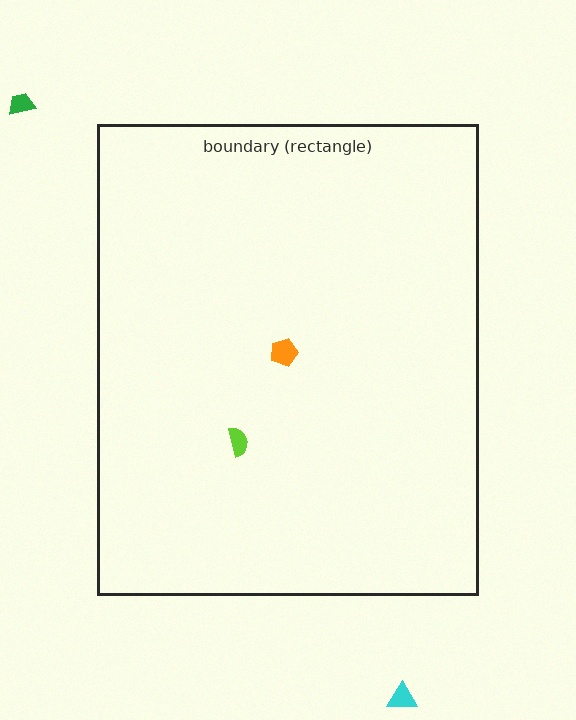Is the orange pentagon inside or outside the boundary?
Inside.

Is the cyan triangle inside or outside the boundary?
Outside.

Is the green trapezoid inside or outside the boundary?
Outside.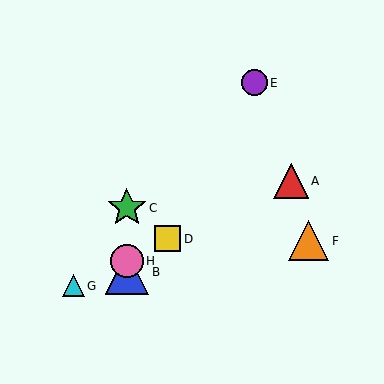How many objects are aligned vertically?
3 objects (B, C, H) are aligned vertically.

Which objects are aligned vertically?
Objects B, C, H are aligned vertically.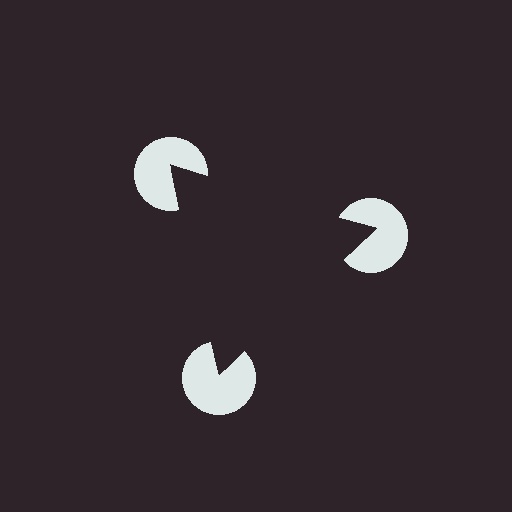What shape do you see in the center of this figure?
An illusory triangle — its edges are inferred from the aligned wedge cuts in the pac-man discs, not physically drawn.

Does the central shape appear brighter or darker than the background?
It typically appears slightly darker than the background, even though no actual brightness change is drawn.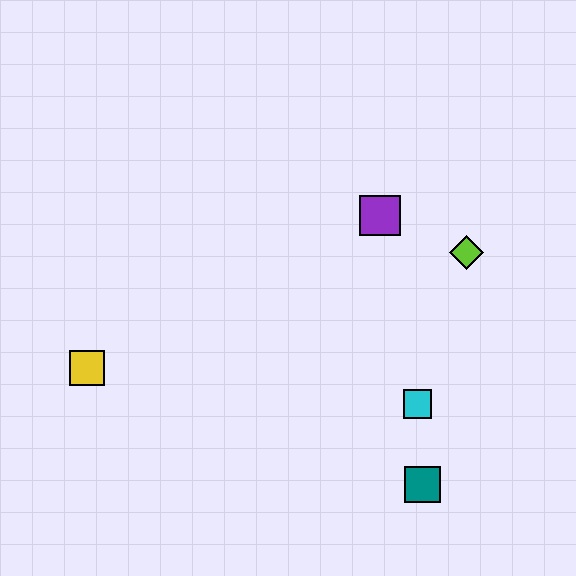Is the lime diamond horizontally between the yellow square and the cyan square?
No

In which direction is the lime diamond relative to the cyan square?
The lime diamond is above the cyan square.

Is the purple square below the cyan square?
No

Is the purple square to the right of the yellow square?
Yes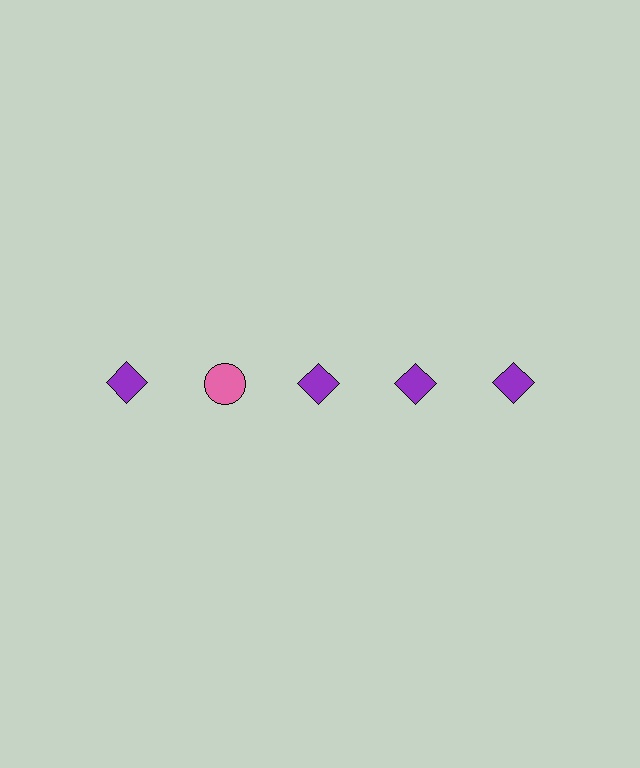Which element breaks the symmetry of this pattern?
The pink circle in the top row, second from left column breaks the symmetry. All other shapes are purple diamonds.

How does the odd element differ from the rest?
It differs in both color (pink instead of purple) and shape (circle instead of diamond).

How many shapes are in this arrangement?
There are 5 shapes arranged in a grid pattern.